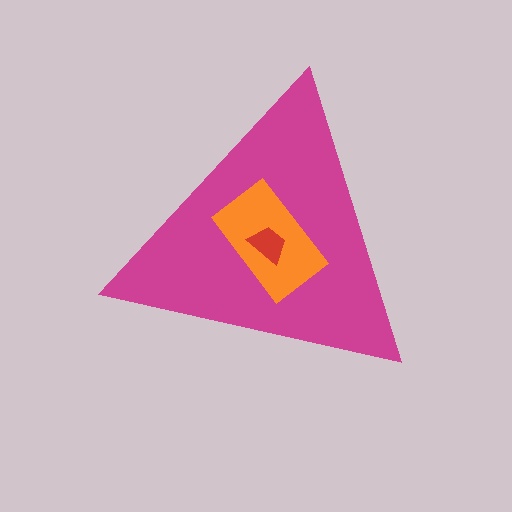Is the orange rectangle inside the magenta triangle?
Yes.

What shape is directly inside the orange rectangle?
The red trapezoid.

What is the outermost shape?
The magenta triangle.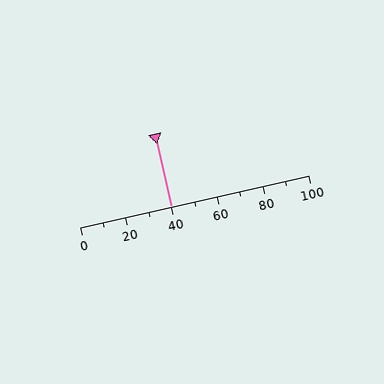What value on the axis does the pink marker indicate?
The marker indicates approximately 40.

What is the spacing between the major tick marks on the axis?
The major ticks are spaced 20 apart.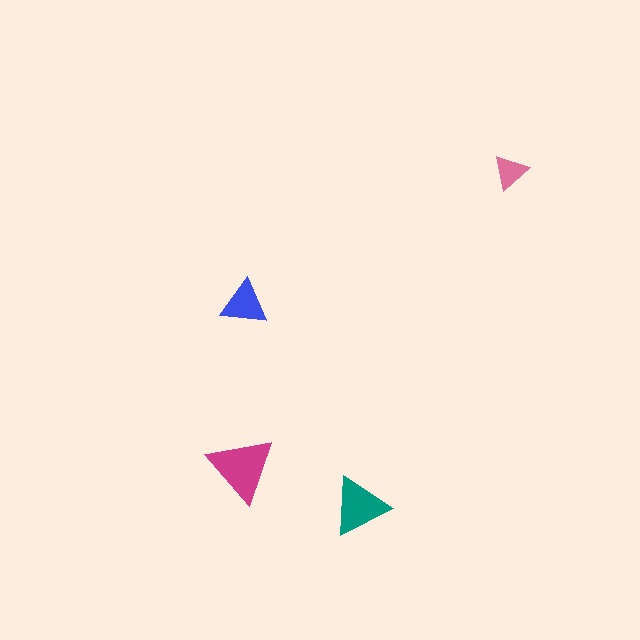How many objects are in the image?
There are 4 objects in the image.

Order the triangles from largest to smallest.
the magenta one, the teal one, the blue one, the pink one.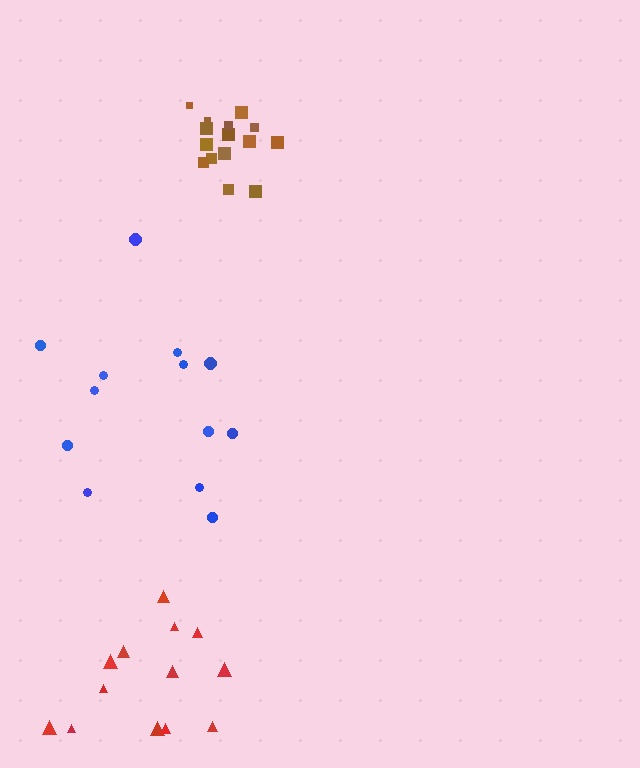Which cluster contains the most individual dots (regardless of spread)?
Brown (15).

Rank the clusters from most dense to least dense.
brown, blue, red.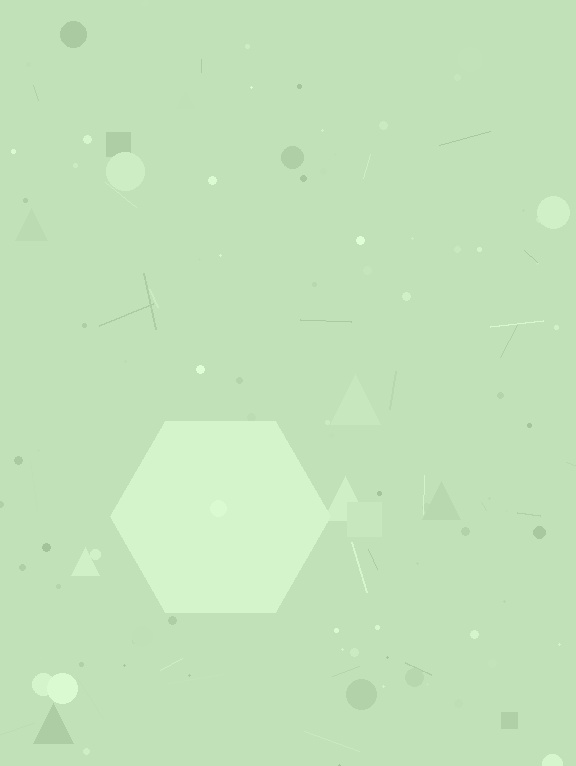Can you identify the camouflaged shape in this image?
The camouflaged shape is a hexagon.